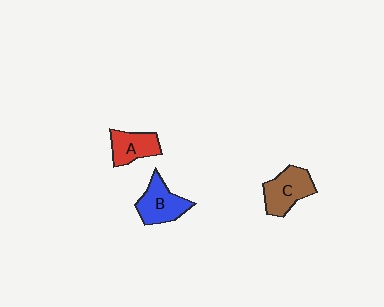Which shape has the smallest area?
Shape A (red).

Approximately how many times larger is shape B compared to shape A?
Approximately 1.2 times.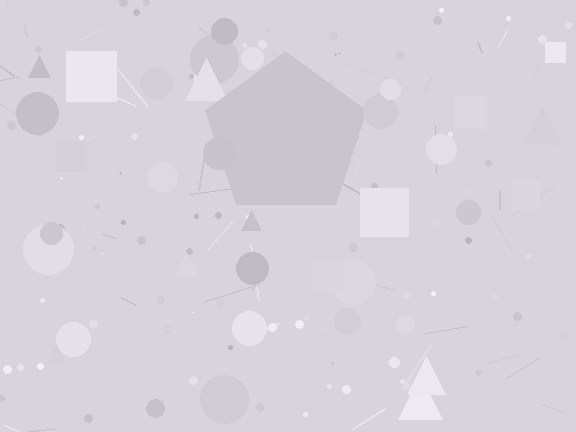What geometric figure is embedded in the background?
A pentagon is embedded in the background.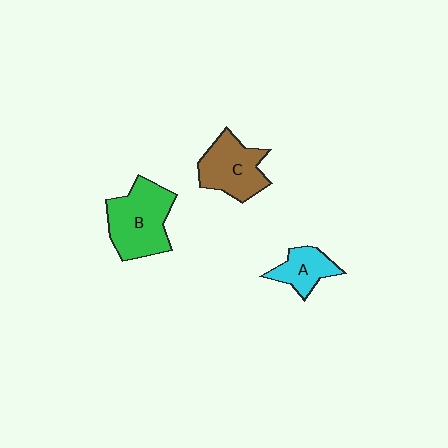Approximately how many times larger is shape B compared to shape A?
Approximately 2.0 times.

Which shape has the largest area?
Shape B (green).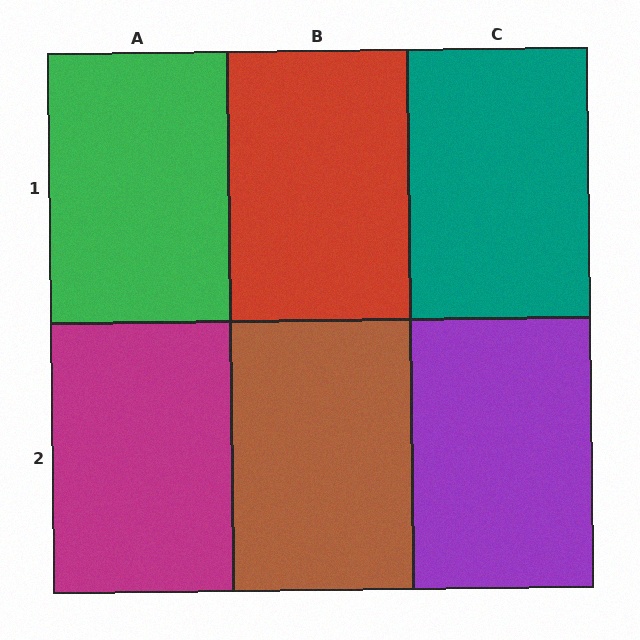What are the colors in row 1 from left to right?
Green, red, teal.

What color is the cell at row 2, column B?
Brown.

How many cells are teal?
1 cell is teal.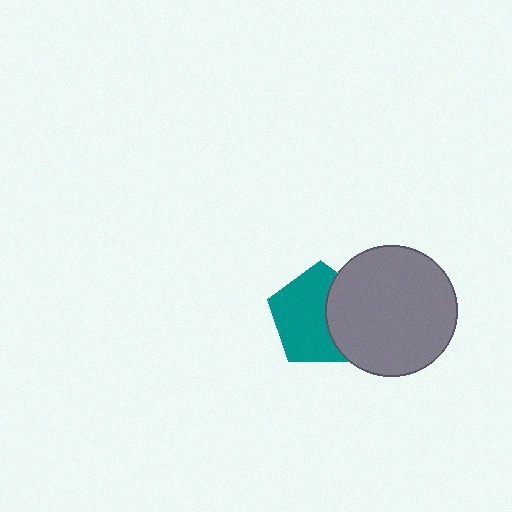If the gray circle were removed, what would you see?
You would see the complete teal pentagon.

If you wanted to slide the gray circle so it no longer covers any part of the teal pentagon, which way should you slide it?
Slide it right — that is the most direct way to separate the two shapes.